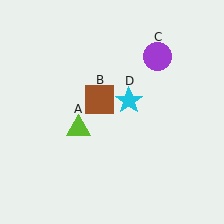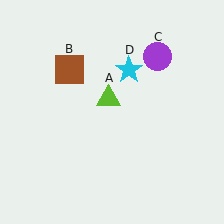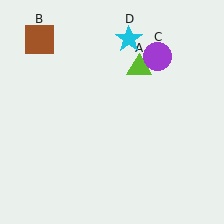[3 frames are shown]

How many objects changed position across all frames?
3 objects changed position: lime triangle (object A), brown square (object B), cyan star (object D).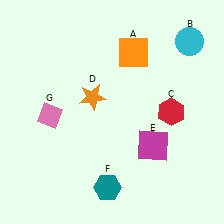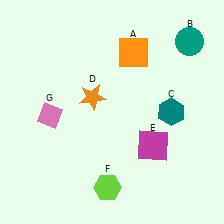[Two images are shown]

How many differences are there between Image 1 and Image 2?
There are 3 differences between the two images.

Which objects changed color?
B changed from cyan to teal. C changed from red to teal. F changed from teal to lime.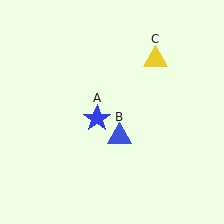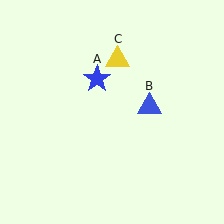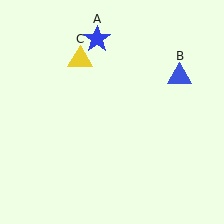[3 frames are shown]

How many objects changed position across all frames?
3 objects changed position: blue star (object A), blue triangle (object B), yellow triangle (object C).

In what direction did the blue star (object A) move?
The blue star (object A) moved up.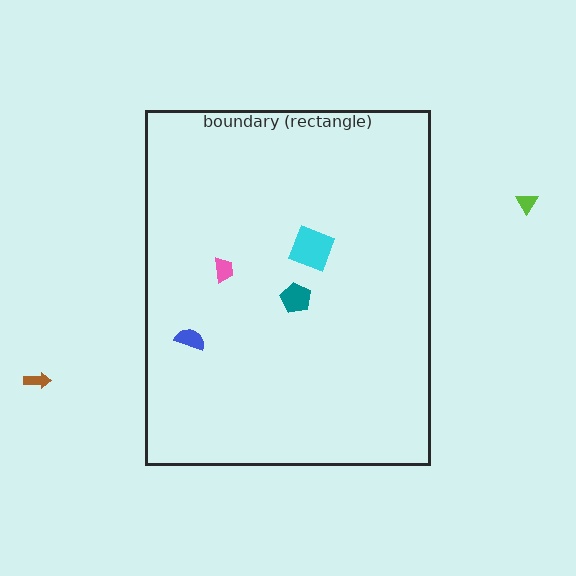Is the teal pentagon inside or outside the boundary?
Inside.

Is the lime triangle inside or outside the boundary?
Outside.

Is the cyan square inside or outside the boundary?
Inside.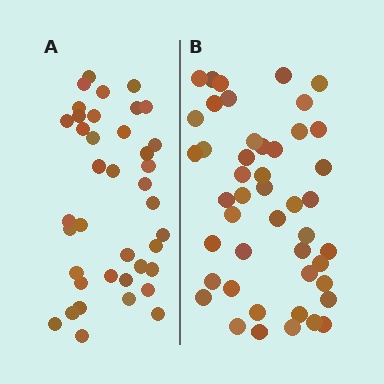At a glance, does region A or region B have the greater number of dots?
Region B (the right region) has more dots.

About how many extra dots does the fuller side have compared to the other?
Region B has roughly 8 or so more dots than region A.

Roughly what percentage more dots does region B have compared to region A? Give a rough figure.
About 20% more.